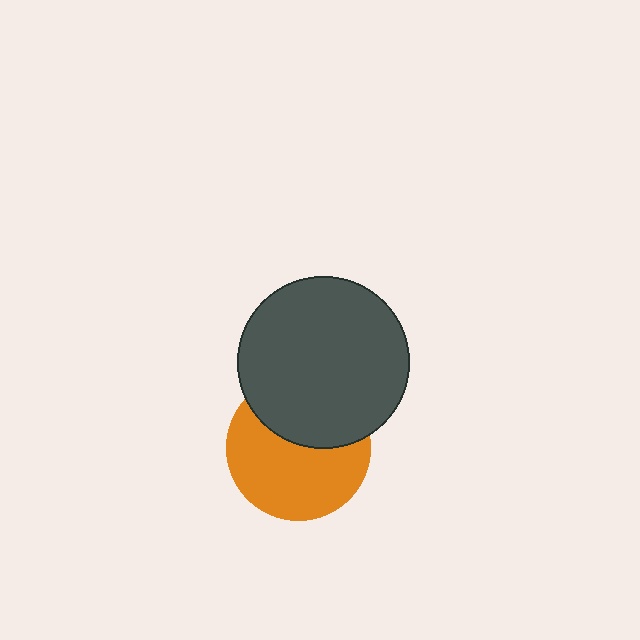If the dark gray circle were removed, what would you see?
You would see the complete orange circle.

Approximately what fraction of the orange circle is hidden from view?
Roughly 39% of the orange circle is hidden behind the dark gray circle.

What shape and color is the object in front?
The object in front is a dark gray circle.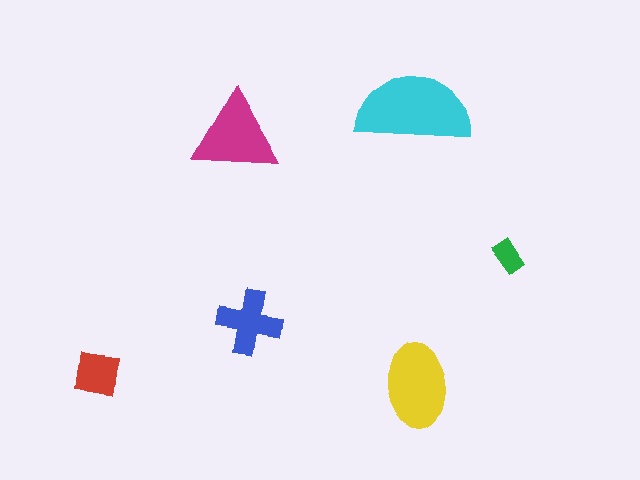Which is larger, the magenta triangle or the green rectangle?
The magenta triangle.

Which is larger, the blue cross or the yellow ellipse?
The yellow ellipse.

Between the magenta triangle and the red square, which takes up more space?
The magenta triangle.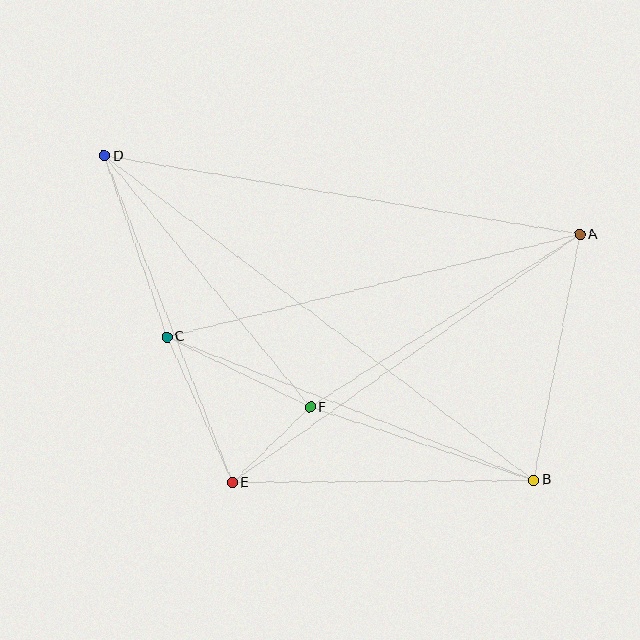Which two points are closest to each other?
Points E and F are closest to each other.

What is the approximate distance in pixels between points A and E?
The distance between A and E is approximately 427 pixels.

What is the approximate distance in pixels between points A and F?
The distance between A and F is approximately 321 pixels.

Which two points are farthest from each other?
Points B and D are farthest from each other.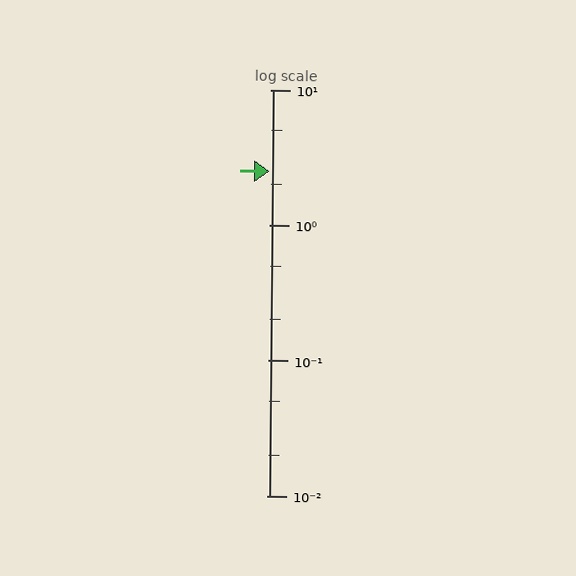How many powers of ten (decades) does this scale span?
The scale spans 3 decades, from 0.01 to 10.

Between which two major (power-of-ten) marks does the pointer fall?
The pointer is between 1 and 10.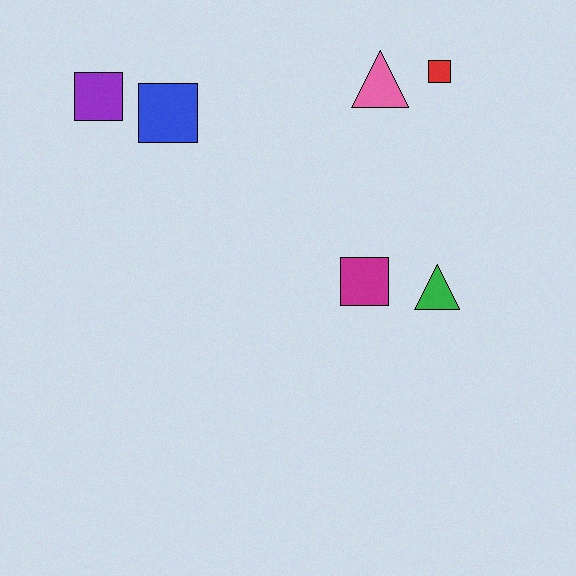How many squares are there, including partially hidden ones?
There are 4 squares.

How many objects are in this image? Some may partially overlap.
There are 6 objects.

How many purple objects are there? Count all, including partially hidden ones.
There is 1 purple object.